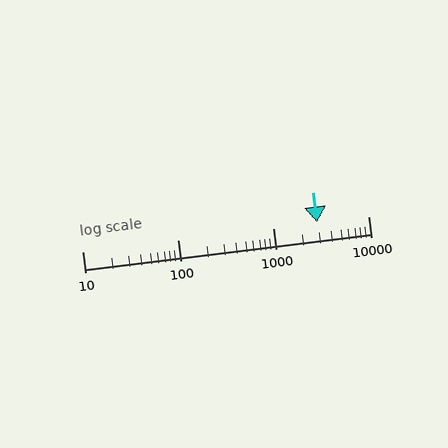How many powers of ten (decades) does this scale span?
The scale spans 3 decades, from 10 to 10000.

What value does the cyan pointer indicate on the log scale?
The pointer indicates approximately 2900.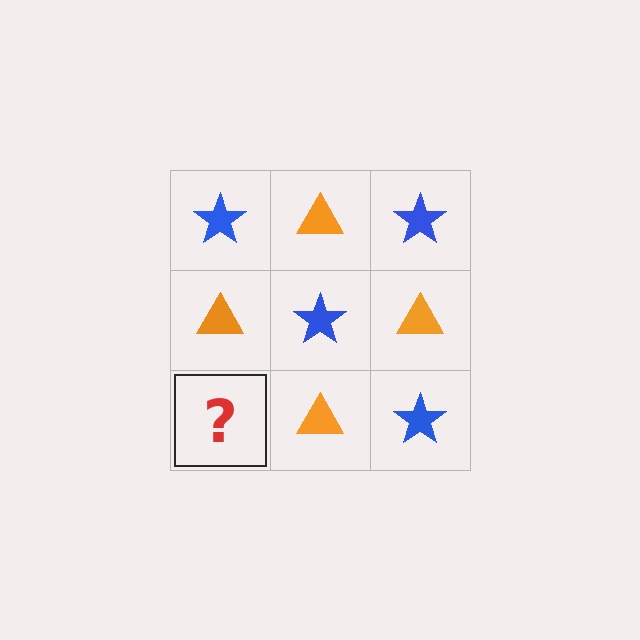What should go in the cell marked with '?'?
The missing cell should contain a blue star.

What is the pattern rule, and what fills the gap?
The rule is that it alternates blue star and orange triangle in a checkerboard pattern. The gap should be filled with a blue star.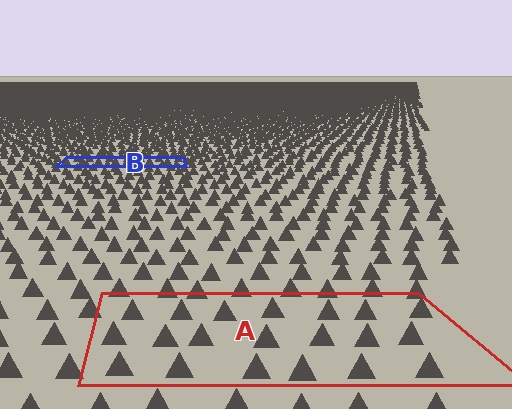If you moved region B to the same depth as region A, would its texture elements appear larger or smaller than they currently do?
They would appear larger. At a closer depth, the same texture elements are projected at a bigger on-screen size.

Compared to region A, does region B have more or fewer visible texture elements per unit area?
Region B has more texture elements per unit area — they are packed more densely because it is farther away.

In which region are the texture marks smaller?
The texture marks are smaller in region B, because it is farther away.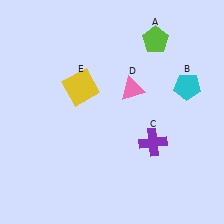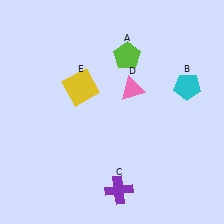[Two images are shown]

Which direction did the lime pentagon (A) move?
The lime pentagon (A) moved left.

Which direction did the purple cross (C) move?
The purple cross (C) moved down.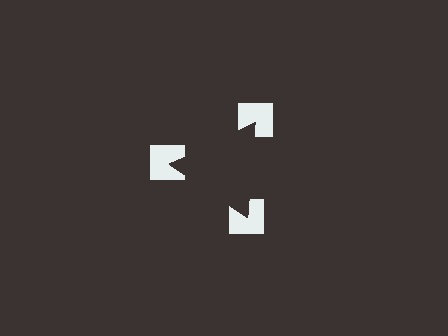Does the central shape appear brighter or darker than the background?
It typically appears slightly darker than the background, even though no actual brightness change is drawn.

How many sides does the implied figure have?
3 sides.